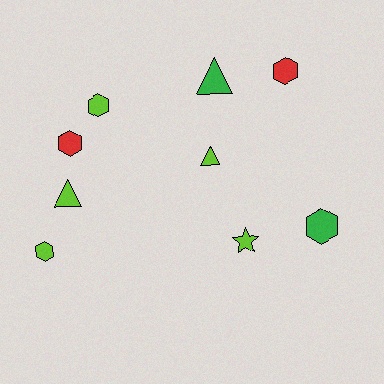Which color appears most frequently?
Lime, with 5 objects.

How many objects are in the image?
There are 9 objects.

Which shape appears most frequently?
Hexagon, with 5 objects.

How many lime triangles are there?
There are 2 lime triangles.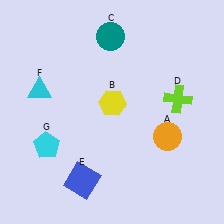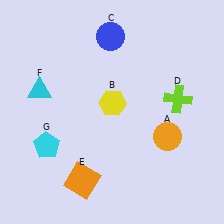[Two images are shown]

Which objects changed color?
C changed from teal to blue. E changed from blue to orange.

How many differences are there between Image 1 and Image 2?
There are 2 differences between the two images.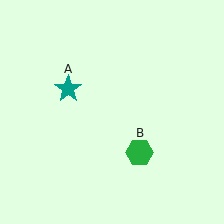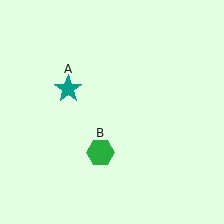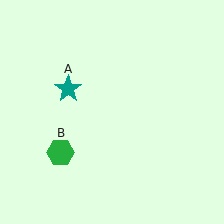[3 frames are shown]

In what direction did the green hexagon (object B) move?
The green hexagon (object B) moved left.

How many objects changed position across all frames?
1 object changed position: green hexagon (object B).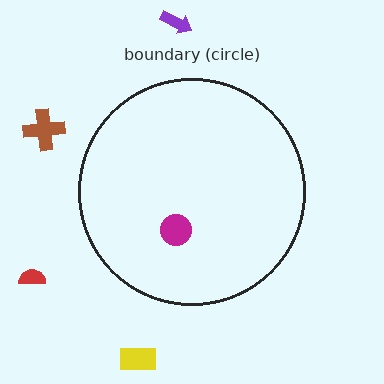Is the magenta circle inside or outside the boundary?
Inside.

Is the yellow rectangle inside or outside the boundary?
Outside.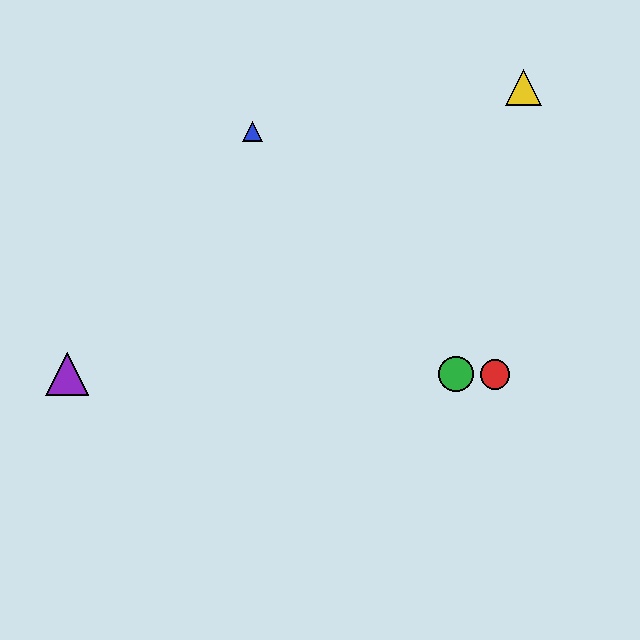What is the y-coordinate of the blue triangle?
The blue triangle is at y≈131.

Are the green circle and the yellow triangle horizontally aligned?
No, the green circle is at y≈374 and the yellow triangle is at y≈88.